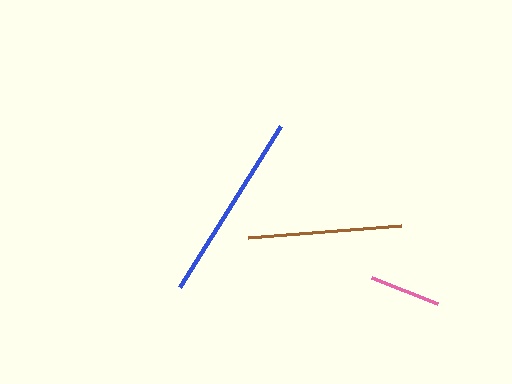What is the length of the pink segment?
The pink segment is approximately 71 pixels long.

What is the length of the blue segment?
The blue segment is approximately 190 pixels long.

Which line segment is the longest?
The blue line is the longest at approximately 190 pixels.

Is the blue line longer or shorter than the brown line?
The blue line is longer than the brown line.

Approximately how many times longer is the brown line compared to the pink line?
The brown line is approximately 2.2 times the length of the pink line.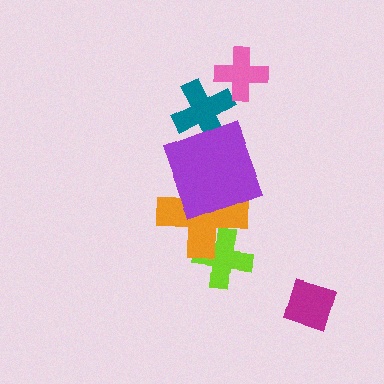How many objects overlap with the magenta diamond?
0 objects overlap with the magenta diamond.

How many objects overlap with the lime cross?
1 object overlaps with the lime cross.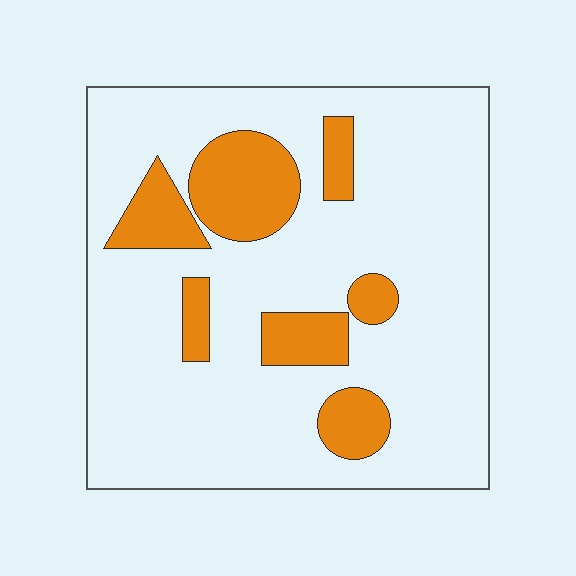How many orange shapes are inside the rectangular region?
7.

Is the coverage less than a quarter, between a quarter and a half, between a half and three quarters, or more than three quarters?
Less than a quarter.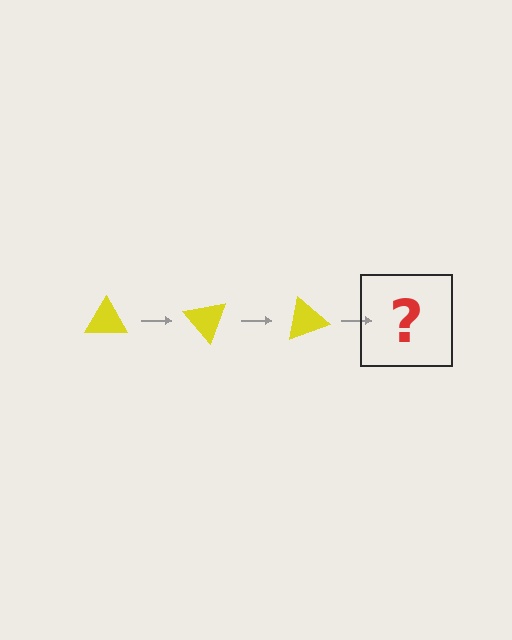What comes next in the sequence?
The next element should be a yellow triangle rotated 150 degrees.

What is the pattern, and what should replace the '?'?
The pattern is that the triangle rotates 50 degrees each step. The '?' should be a yellow triangle rotated 150 degrees.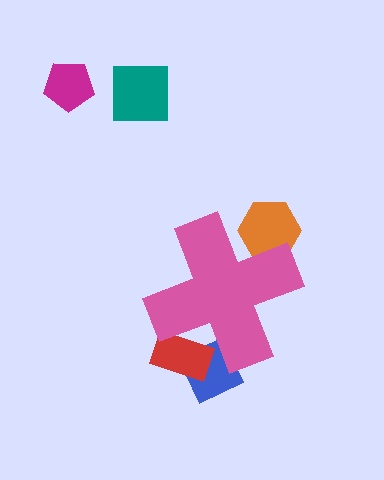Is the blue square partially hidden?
Yes, the blue square is partially hidden behind the pink cross.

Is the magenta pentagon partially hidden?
No, the magenta pentagon is fully visible.